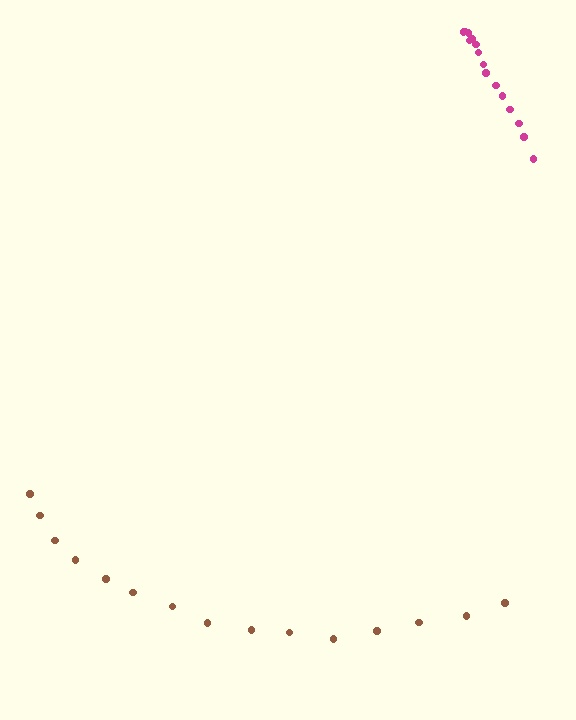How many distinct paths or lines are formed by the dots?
There are 2 distinct paths.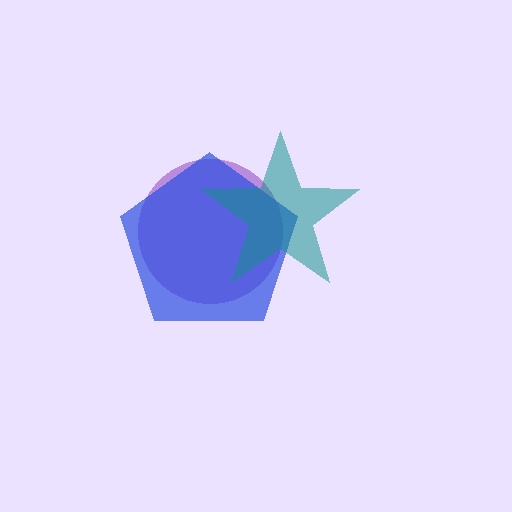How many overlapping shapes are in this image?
There are 3 overlapping shapes in the image.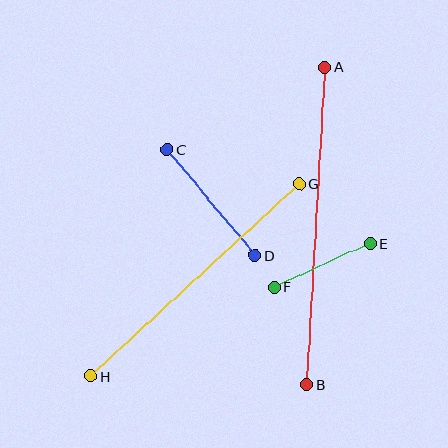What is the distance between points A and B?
The distance is approximately 318 pixels.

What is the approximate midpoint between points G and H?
The midpoint is at approximately (195, 280) pixels.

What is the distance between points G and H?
The distance is approximately 284 pixels.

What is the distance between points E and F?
The distance is approximately 105 pixels.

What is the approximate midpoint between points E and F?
The midpoint is at approximately (322, 266) pixels.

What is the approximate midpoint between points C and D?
The midpoint is at approximately (211, 202) pixels.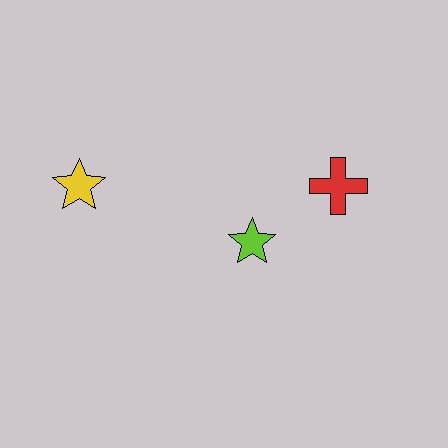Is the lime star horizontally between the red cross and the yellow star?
Yes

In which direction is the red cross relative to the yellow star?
The red cross is to the right of the yellow star.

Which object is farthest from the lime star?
The yellow star is farthest from the lime star.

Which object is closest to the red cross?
The lime star is closest to the red cross.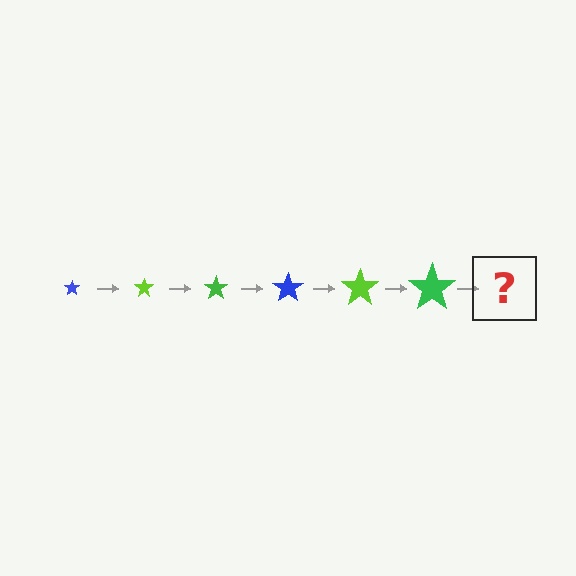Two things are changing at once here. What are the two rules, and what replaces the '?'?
The two rules are that the star grows larger each step and the color cycles through blue, lime, and green. The '?' should be a blue star, larger than the previous one.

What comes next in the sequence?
The next element should be a blue star, larger than the previous one.